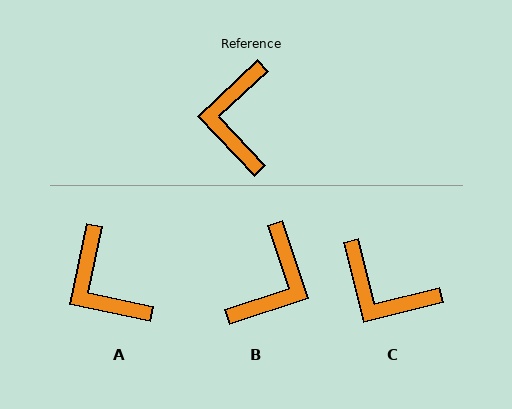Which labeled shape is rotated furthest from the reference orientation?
B, about 155 degrees away.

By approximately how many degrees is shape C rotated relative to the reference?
Approximately 61 degrees counter-clockwise.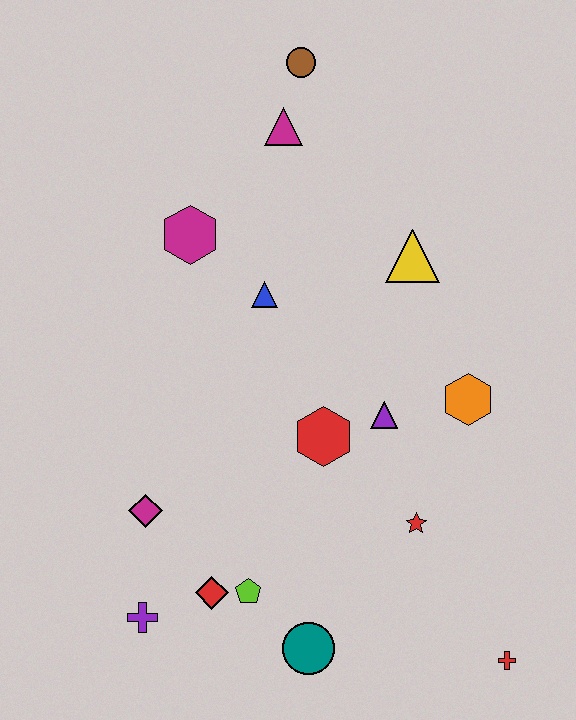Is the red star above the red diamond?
Yes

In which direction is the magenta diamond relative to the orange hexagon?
The magenta diamond is to the left of the orange hexagon.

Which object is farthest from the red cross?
The brown circle is farthest from the red cross.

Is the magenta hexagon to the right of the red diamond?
No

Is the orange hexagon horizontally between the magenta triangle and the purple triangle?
No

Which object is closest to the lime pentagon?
The red diamond is closest to the lime pentagon.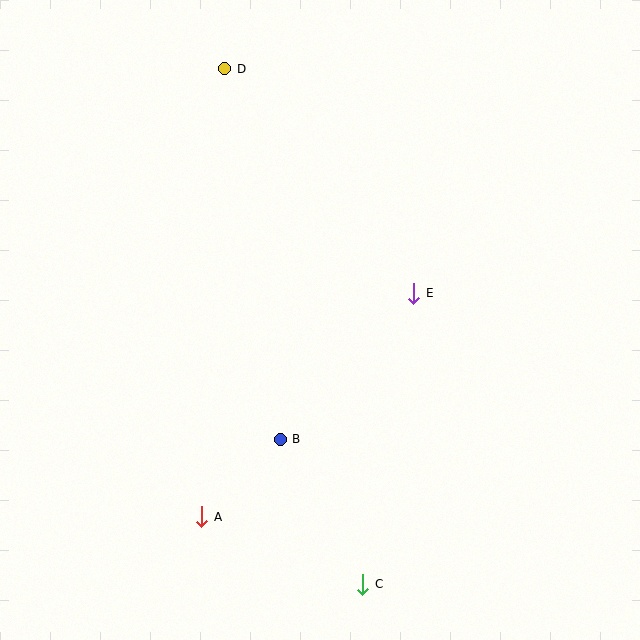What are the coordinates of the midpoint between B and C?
The midpoint between B and C is at (321, 512).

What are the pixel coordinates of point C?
Point C is at (363, 584).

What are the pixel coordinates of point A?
Point A is at (202, 517).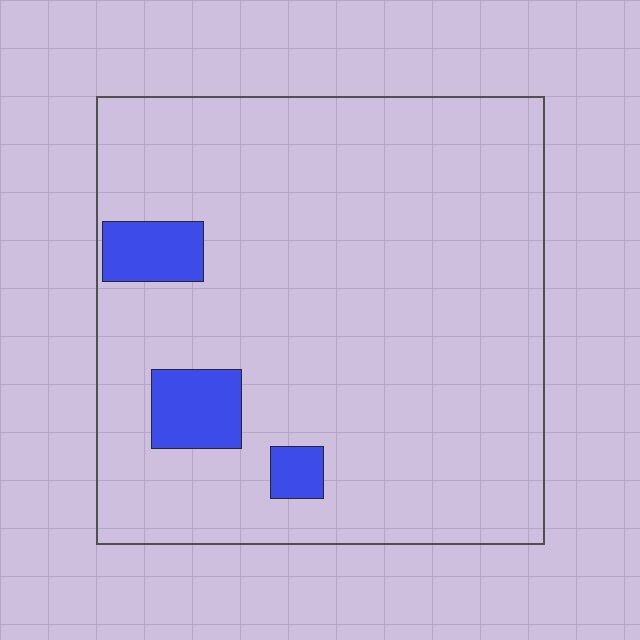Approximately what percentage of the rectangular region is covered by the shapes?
Approximately 10%.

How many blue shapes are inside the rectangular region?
3.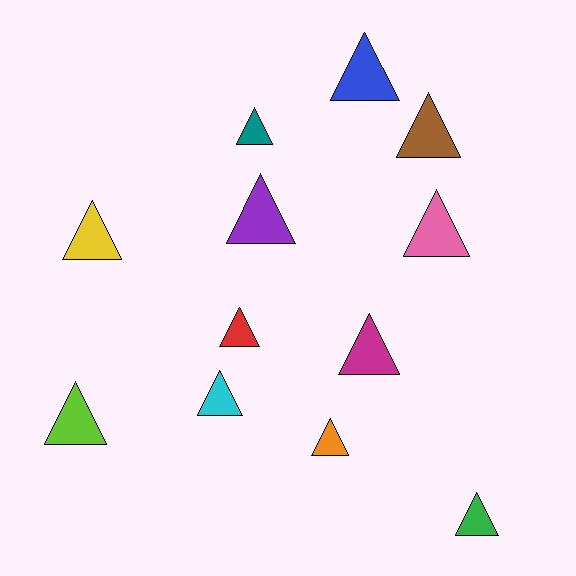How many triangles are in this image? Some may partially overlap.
There are 12 triangles.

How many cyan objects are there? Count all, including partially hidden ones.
There is 1 cyan object.